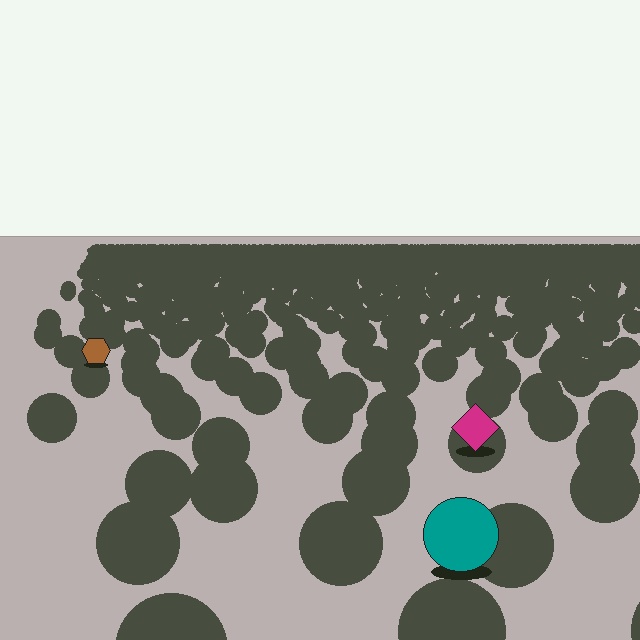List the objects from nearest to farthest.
From nearest to farthest: the teal circle, the magenta diamond, the brown hexagon.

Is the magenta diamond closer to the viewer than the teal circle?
No. The teal circle is closer — you can tell from the texture gradient: the ground texture is coarser near it.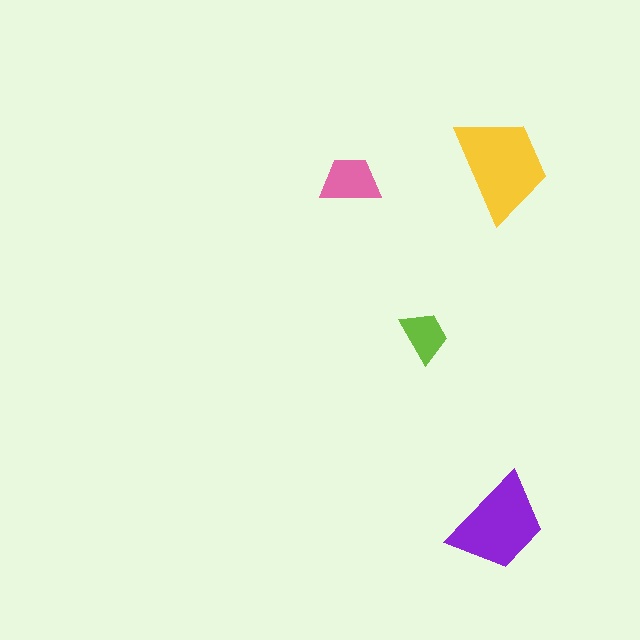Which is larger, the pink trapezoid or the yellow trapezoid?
The yellow one.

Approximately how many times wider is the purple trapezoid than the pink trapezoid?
About 1.5 times wider.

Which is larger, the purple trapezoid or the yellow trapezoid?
The yellow one.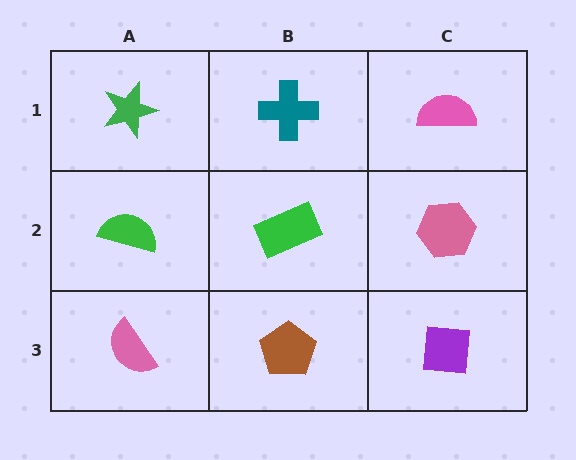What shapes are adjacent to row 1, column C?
A pink hexagon (row 2, column C), a teal cross (row 1, column B).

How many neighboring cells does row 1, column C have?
2.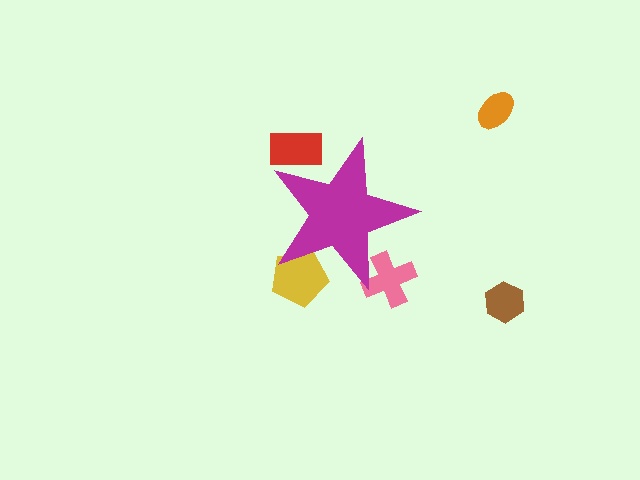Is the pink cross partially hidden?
Yes, the pink cross is partially hidden behind the magenta star.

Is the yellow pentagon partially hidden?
Yes, the yellow pentagon is partially hidden behind the magenta star.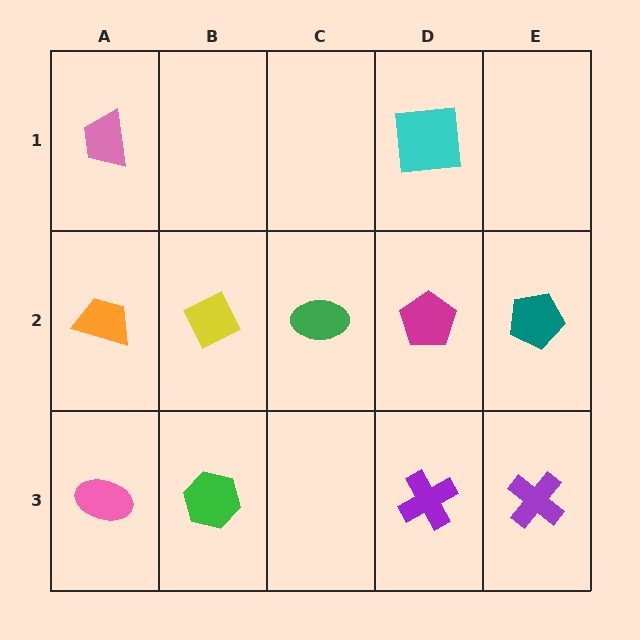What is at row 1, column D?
A cyan square.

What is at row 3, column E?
A purple cross.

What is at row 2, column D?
A magenta pentagon.